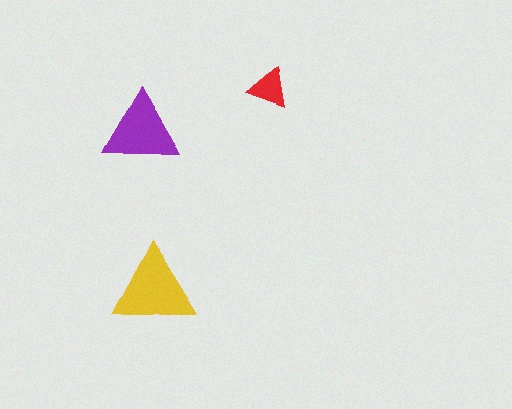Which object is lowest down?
The yellow triangle is bottommost.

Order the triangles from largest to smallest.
the yellow one, the purple one, the red one.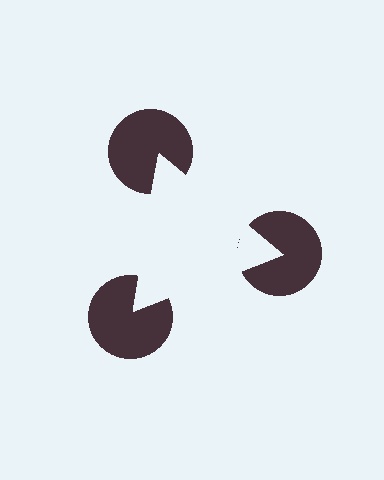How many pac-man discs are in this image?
There are 3 — one at each vertex of the illusory triangle.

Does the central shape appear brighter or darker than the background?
It typically appears slightly brighter than the background, even though no actual brightness change is drawn.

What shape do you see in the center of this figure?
An illusory triangle — its edges are inferred from the aligned wedge cuts in the pac-man discs, not physically drawn.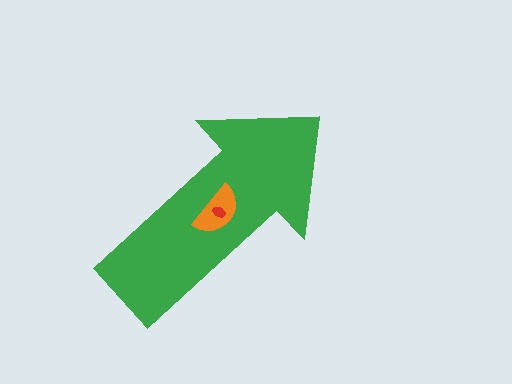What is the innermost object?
The red ellipse.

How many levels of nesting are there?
3.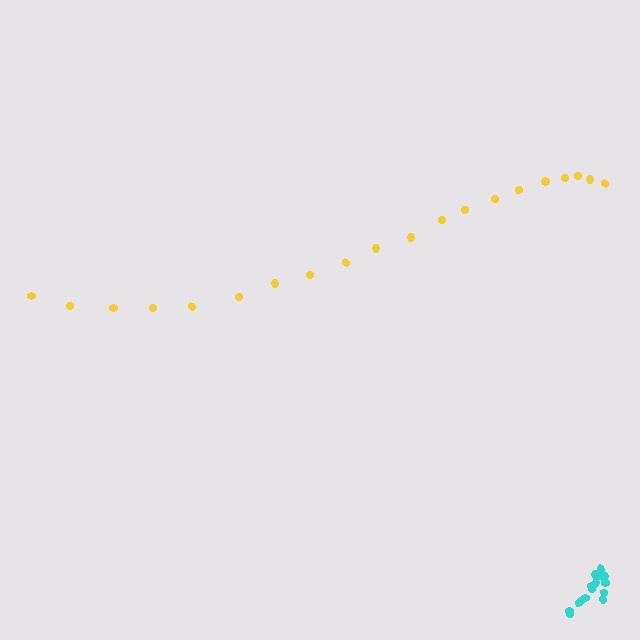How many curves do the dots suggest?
There are 2 distinct paths.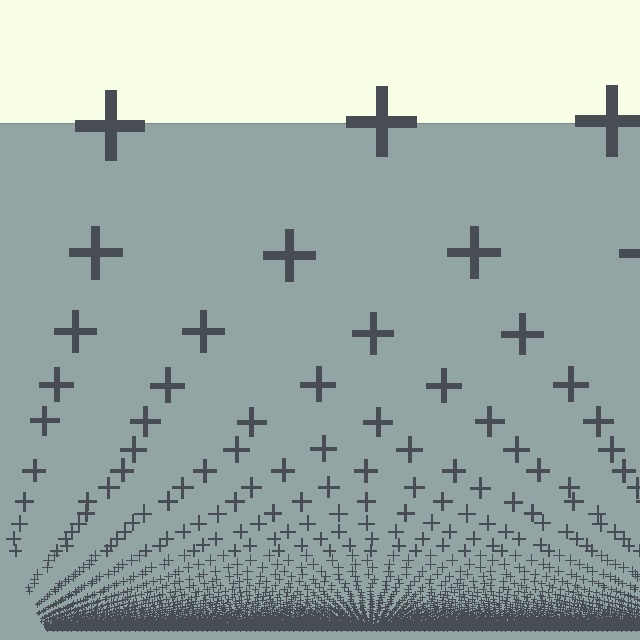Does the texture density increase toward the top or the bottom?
Density increases toward the bottom.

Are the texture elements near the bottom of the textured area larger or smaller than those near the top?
Smaller. The gradient is inverted — elements near the bottom are smaller and denser.